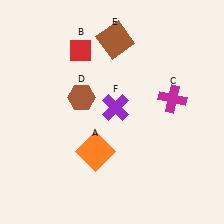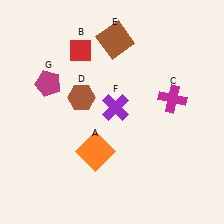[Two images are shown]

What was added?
A magenta pentagon (G) was added in Image 2.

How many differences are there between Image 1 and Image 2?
There is 1 difference between the two images.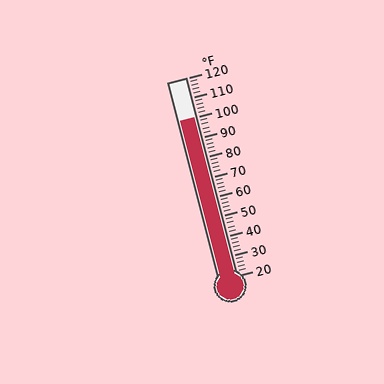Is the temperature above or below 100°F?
The temperature is at 100°F.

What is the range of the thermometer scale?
The thermometer scale ranges from 20°F to 120°F.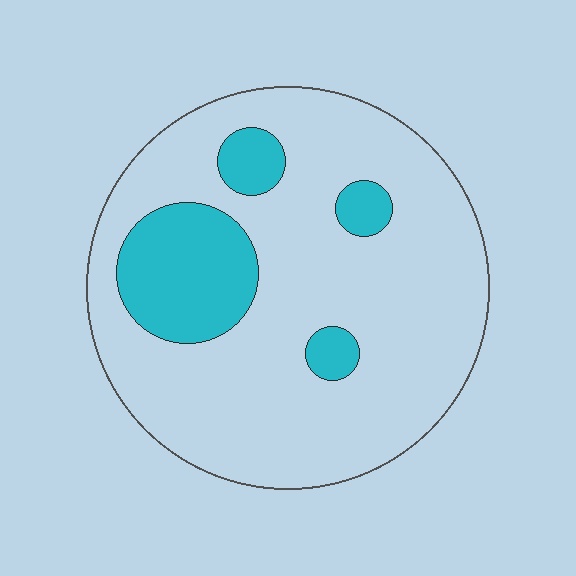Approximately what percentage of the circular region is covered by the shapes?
Approximately 20%.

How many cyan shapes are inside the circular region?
4.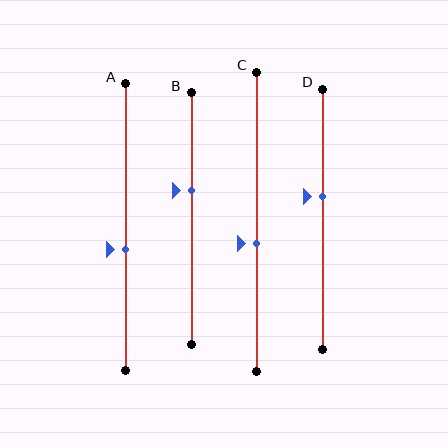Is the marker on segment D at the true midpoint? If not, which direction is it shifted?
No, the marker on segment D is shifted upward by about 9% of the segment length.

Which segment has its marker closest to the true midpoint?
Segment C has its marker closest to the true midpoint.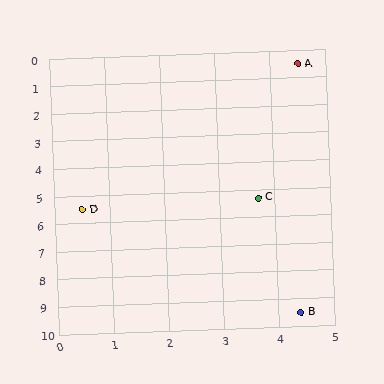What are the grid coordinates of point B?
Point B is at approximately (4.4, 9.5).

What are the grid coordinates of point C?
Point C is at approximately (3.7, 5.3).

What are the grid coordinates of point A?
Point A is at approximately (4.5, 0.5).